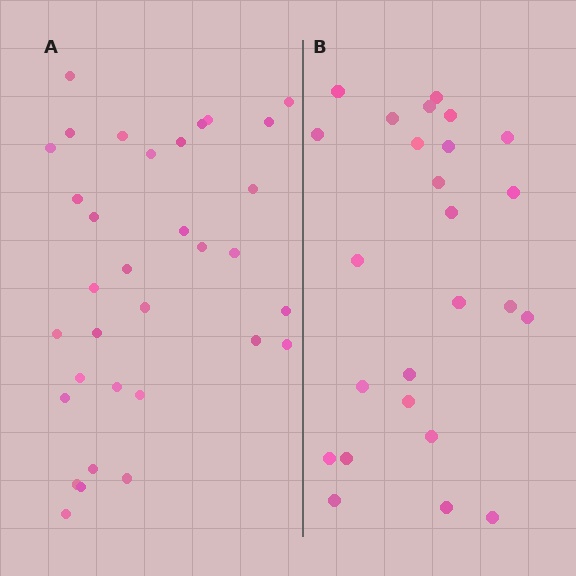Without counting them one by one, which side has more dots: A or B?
Region A (the left region) has more dots.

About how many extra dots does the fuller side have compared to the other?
Region A has roughly 8 or so more dots than region B.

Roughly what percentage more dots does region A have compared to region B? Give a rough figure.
About 30% more.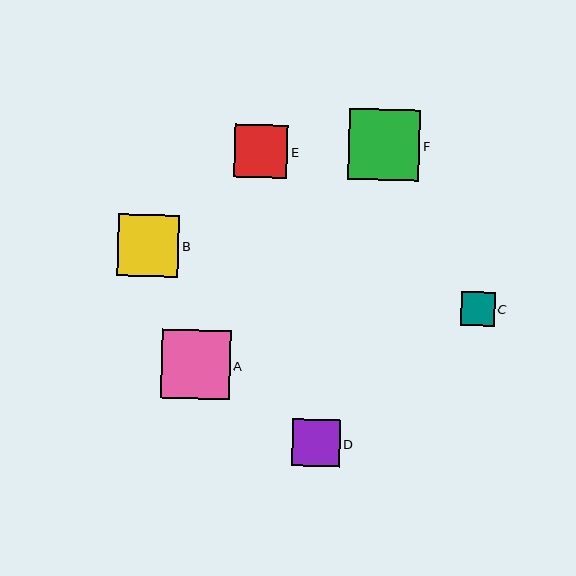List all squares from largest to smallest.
From largest to smallest: F, A, B, E, D, C.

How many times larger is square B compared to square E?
Square B is approximately 1.2 times the size of square E.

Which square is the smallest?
Square C is the smallest with a size of approximately 34 pixels.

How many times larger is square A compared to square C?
Square A is approximately 2.0 times the size of square C.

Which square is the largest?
Square F is the largest with a size of approximately 71 pixels.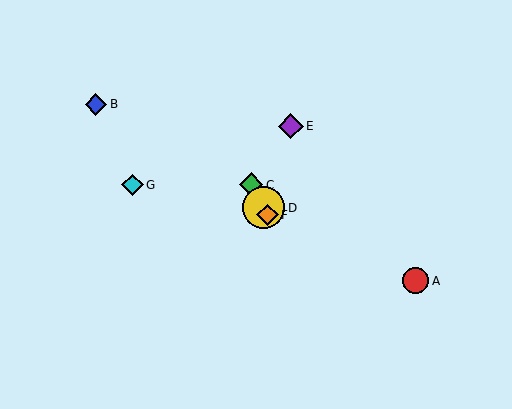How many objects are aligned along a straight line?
3 objects (C, D, F) are aligned along a straight line.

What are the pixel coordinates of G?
Object G is at (132, 185).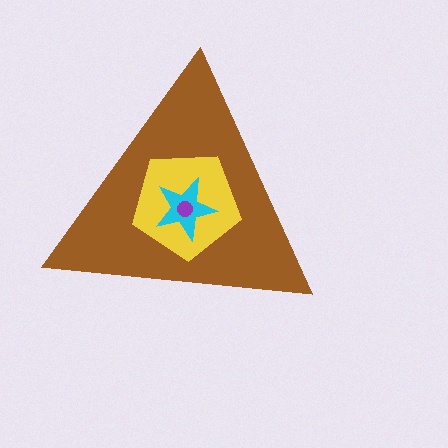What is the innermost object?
The purple circle.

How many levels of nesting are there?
4.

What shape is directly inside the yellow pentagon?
The cyan star.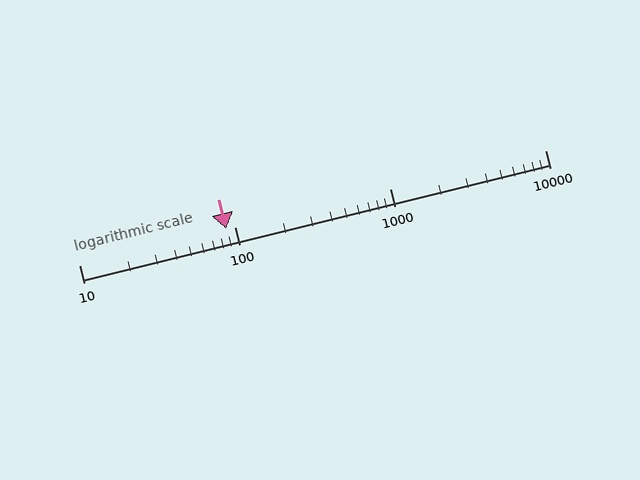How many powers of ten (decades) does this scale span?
The scale spans 3 decades, from 10 to 10000.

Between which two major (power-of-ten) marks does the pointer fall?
The pointer is between 10 and 100.